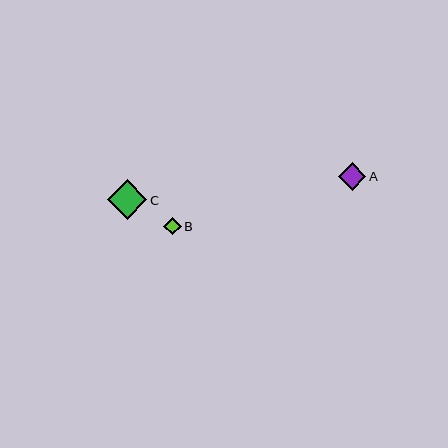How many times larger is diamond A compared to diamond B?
Diamond A is approximately 1.6 times the size of diamond B.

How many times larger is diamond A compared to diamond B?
Diamond A is approximately 1.6 times the size of diamond B.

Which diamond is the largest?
Diamond C is the largest with a size of approximately 39 pixels.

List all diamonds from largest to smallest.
From largest to smallest: C, A, B.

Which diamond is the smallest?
Diamond B is the smallest with a size of approximately 17 pixels.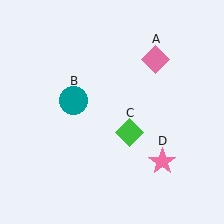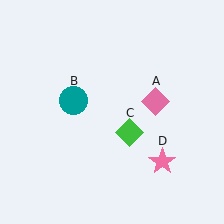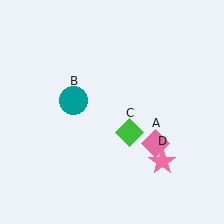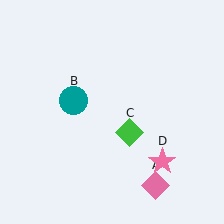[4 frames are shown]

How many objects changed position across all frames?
1 object changed position: pink diamond (object A).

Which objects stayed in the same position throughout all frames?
Teal circle (object B) and green diamond (object C) and pink star (object D) remained stationary.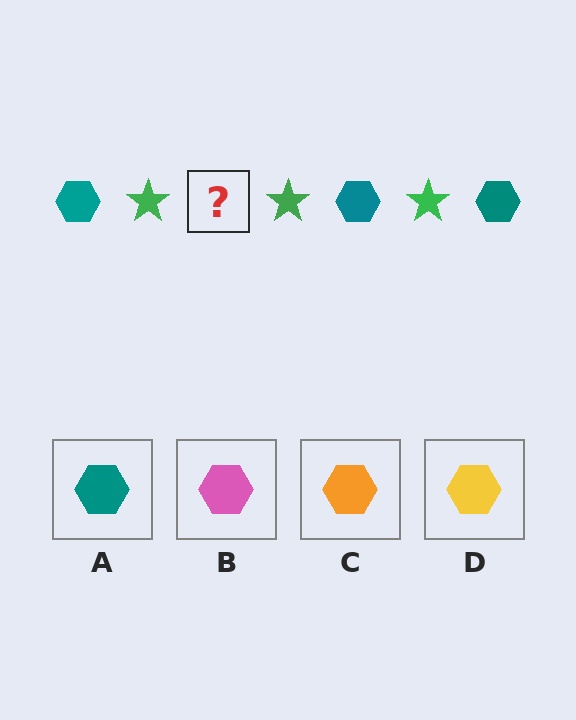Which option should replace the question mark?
Option A.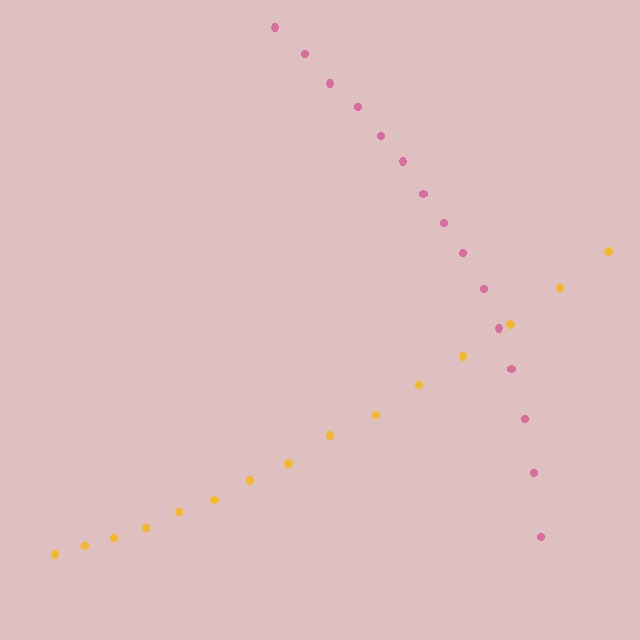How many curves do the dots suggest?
There are 2 distinct paths.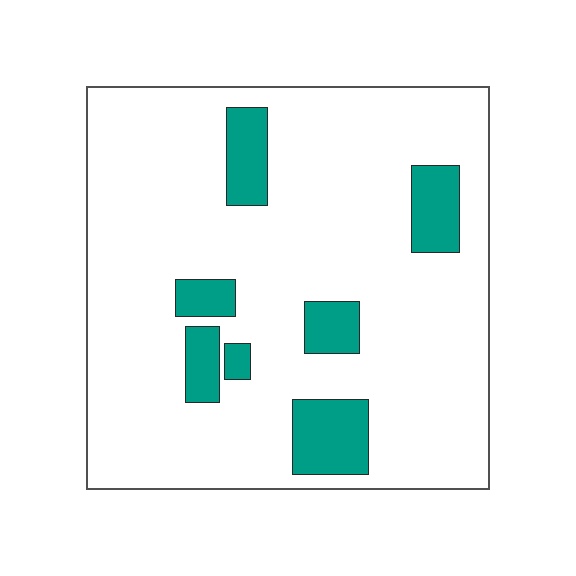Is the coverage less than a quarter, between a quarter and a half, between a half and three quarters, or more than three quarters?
Less than a quarter.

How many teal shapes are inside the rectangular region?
7.